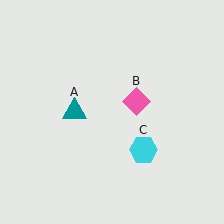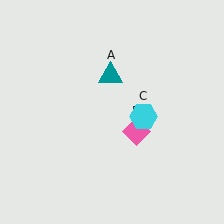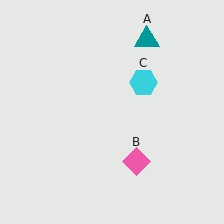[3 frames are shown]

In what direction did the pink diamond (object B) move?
The pink diamond (object B) moved down.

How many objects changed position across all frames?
3 objects changed position: teal triangle (object A), pink diamond (object B), cyan hexagon (object C).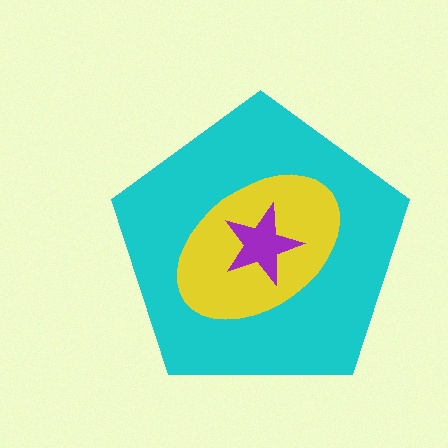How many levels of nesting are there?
3.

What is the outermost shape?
The cyan pentagon.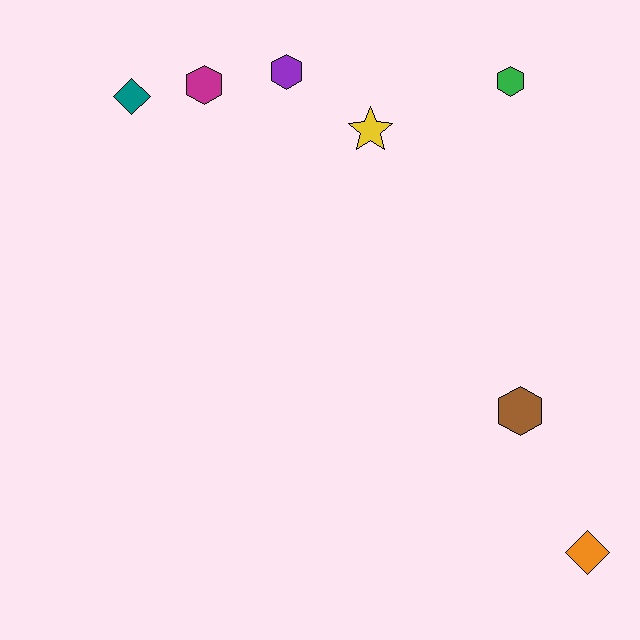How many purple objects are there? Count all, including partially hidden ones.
There is 1 purple object.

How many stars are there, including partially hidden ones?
There is 1 star.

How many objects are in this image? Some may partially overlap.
There are 7 objects.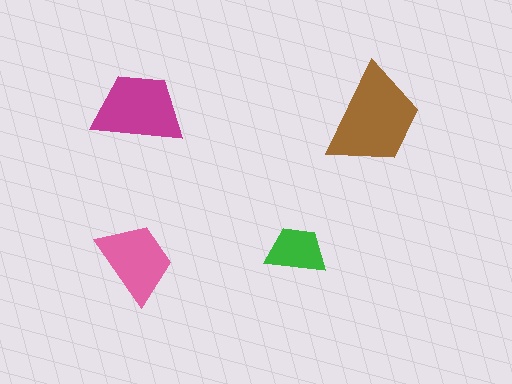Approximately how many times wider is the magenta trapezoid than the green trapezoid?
About 1.5 times wider.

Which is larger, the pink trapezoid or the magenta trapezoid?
The magenta one.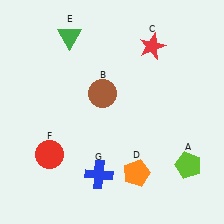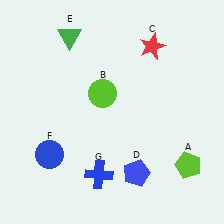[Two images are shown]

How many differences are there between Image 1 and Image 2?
There are 3 differences between the two images.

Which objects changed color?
B changed from brown to lime. D changed from orange to blue. F changed from red to blue.